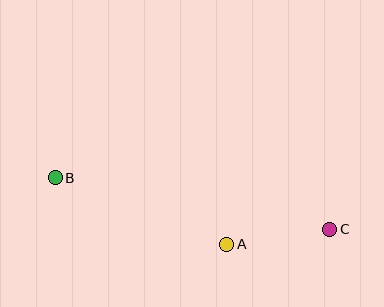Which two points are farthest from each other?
Points B and C are farthest from each other.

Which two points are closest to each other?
Points A and C are closest to each other.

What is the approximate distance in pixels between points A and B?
The distance between A and B is approximately 184 pixels.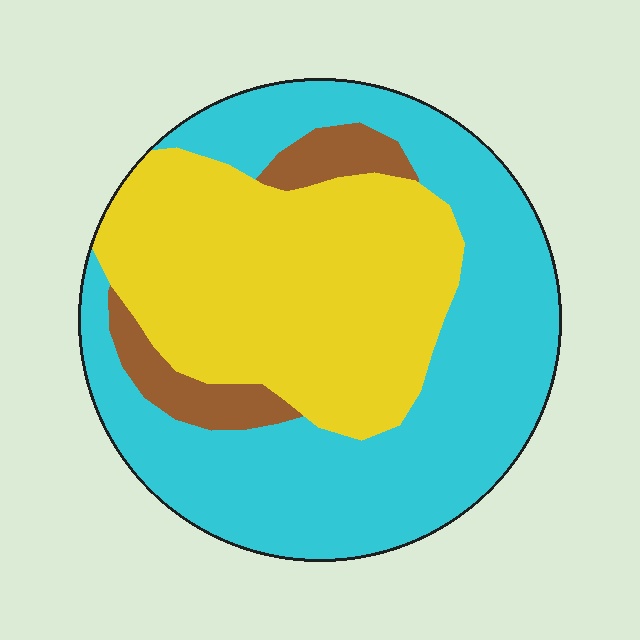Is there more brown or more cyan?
Cyan.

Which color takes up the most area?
Cyan, at roughly 50%.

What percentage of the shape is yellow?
Yellow takes up about two fifths (2/5) of the shape.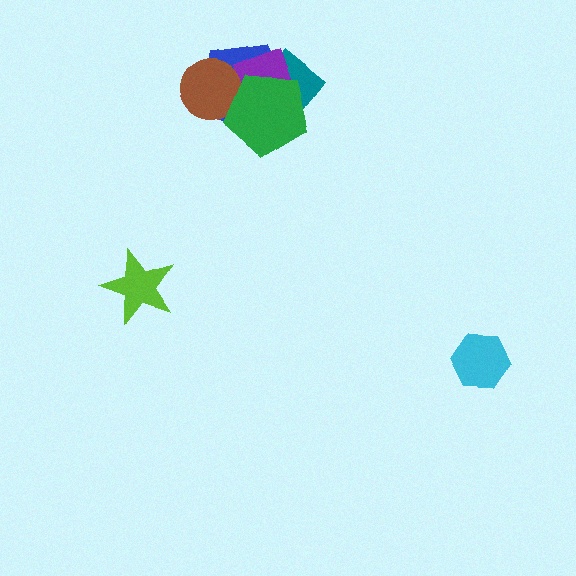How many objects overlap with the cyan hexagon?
0 objects overlap with the cyan hexagon.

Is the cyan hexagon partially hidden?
No, no other shape covers it.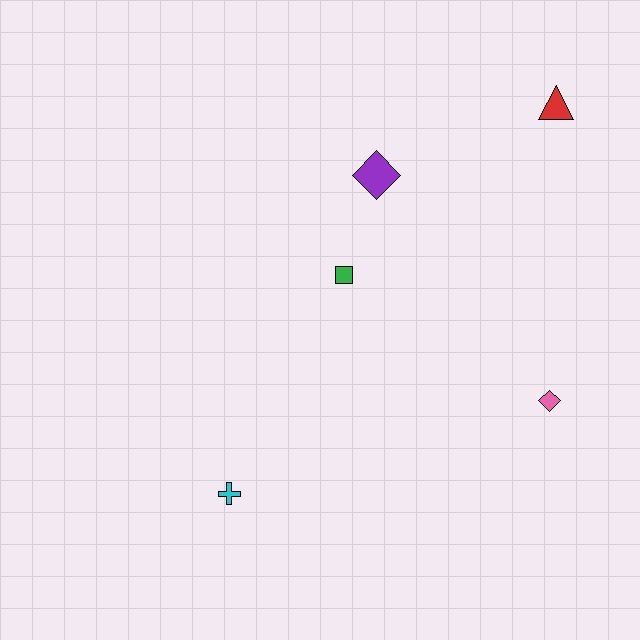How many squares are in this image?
There is 1 square.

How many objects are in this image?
There are 5 objects.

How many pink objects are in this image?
There is 1 pink object.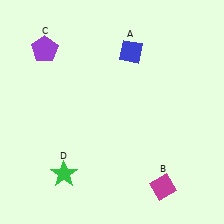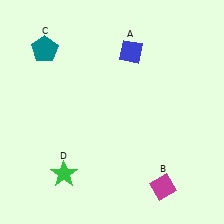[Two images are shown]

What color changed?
The pentagon (C) changed from purple in Image 1 to teal in Image 2.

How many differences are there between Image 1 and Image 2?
There is 1 difference between the two images.